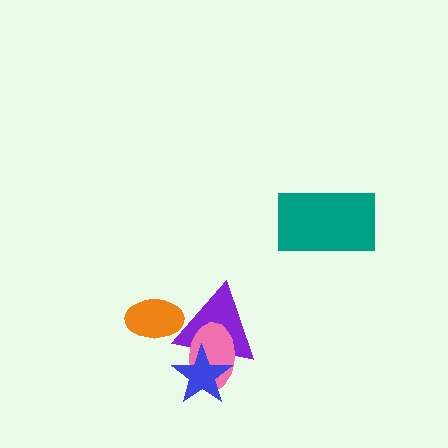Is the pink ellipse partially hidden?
Yes, it is partially covered by another shape.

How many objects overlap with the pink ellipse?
2 objects overlap with the pink ellipse.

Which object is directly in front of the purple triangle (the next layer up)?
The pink ellipse is directly in front of the purple triangle.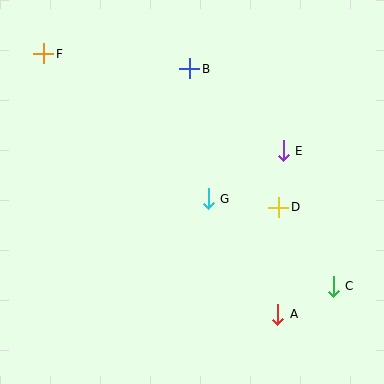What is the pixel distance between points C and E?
The distance between C and E is 144 pixels.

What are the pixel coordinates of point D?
Point D is at (279, 207).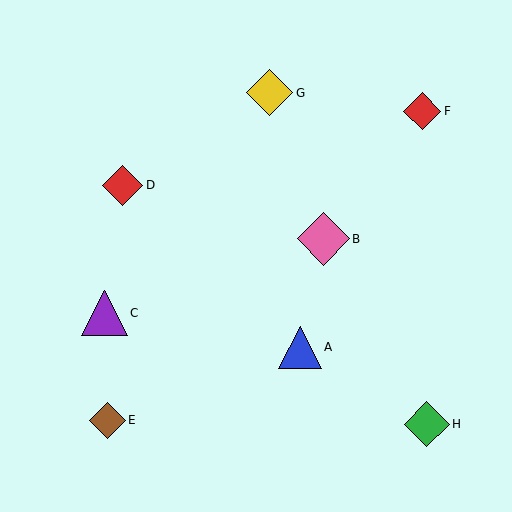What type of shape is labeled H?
Shape H is a green diamond.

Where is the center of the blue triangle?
The center of the blue triangle is at (300, 347).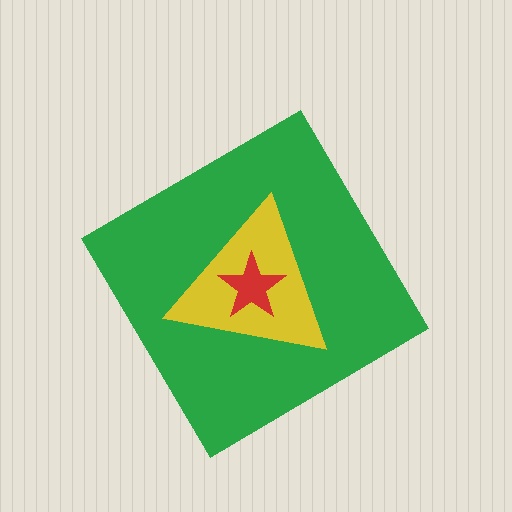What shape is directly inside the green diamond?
The yellow triangle.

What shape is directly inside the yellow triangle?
The red star.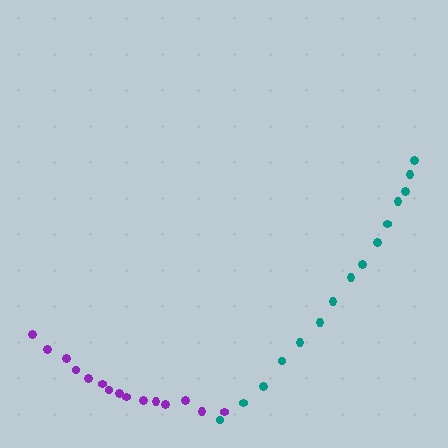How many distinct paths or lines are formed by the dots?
There are 2 distinct paths.